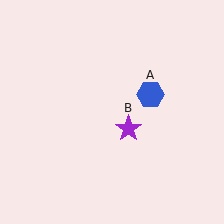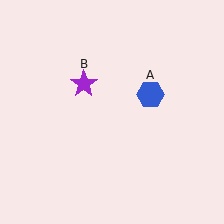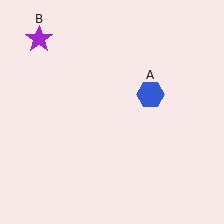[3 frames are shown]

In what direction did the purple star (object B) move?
The purple star (object B) moved up and to the left.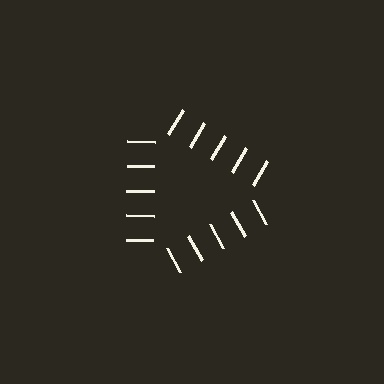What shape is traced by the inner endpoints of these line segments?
An illusory triangle — the line segments terminate on its edges but no continuous stroke is drawn.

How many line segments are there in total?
15 — 5 along each of the 3 edges.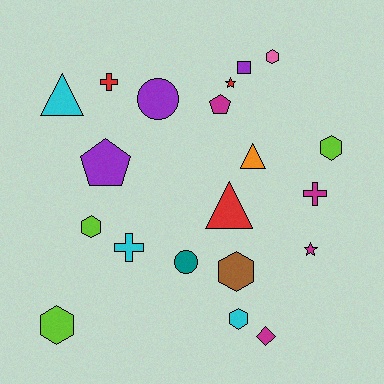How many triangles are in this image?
There are 3 triangles.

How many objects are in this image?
There are 20 objects.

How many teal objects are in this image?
There is 1 teal object.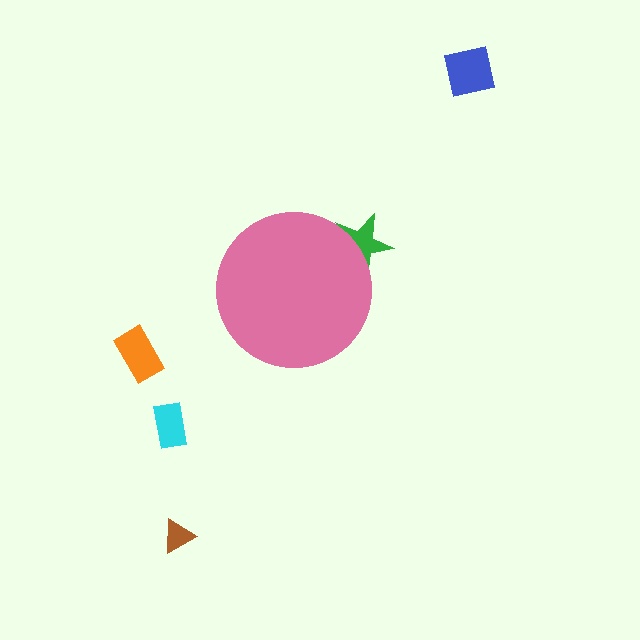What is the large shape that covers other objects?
A pink circle.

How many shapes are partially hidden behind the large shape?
1 shape is partially hidden.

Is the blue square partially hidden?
No, the blue square is fully visible.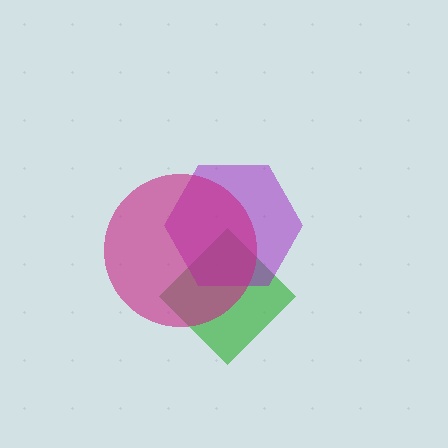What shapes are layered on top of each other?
The layered shapes are: a green diamond, a purple hexagon, a magenta circle.